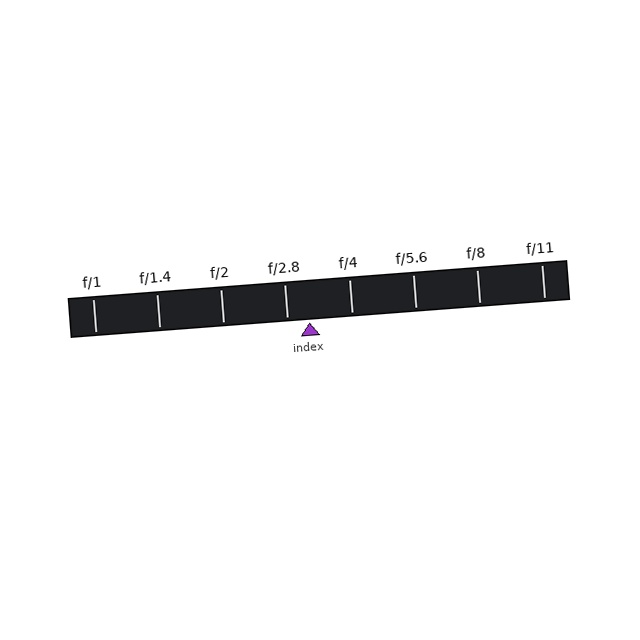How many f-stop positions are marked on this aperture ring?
There are 8 f-stop positions marked.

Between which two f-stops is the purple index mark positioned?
The index mark is between f/2.8 and f/4.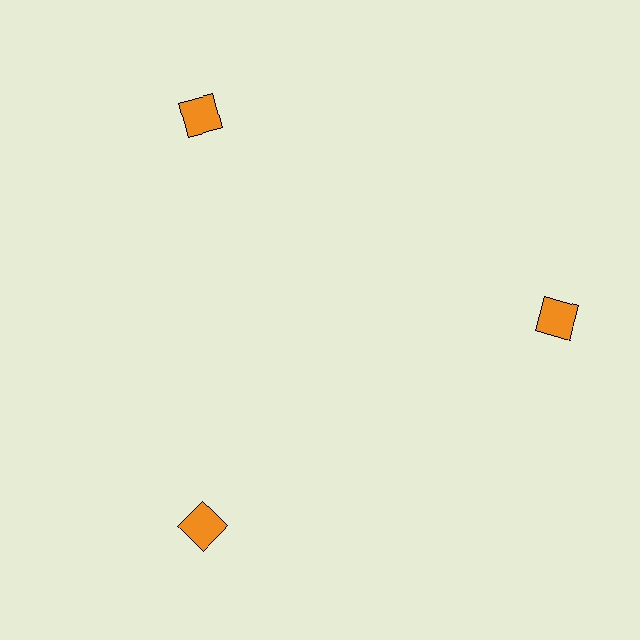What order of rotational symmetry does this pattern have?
This pattern has 3-fold rotational symmetry.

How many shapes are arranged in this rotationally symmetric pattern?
There are 3 shapes, arranged in 3 groups of 1.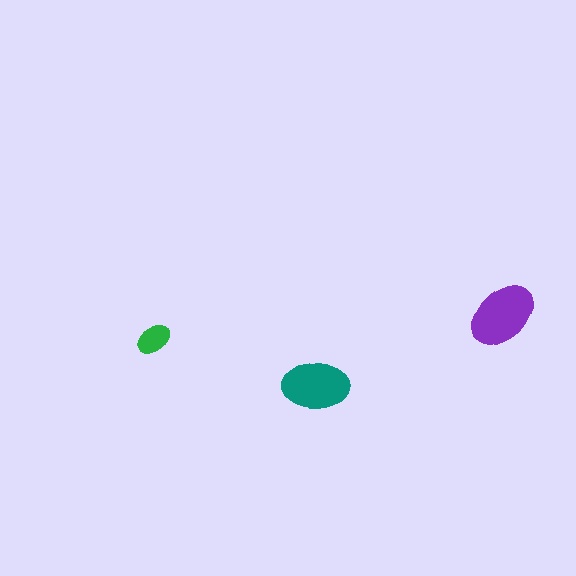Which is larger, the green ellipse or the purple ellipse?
The purple one.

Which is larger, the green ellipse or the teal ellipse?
The teal one.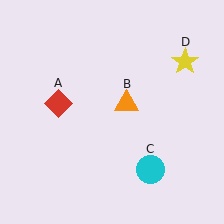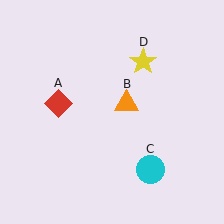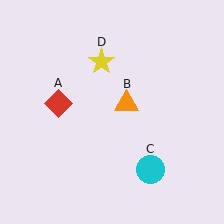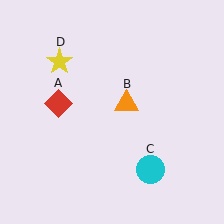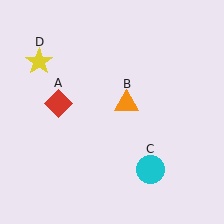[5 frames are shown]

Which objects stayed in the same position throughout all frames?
Red diamond (object A) and orange triangle (object B) and cyan circle (object C) remained stationary.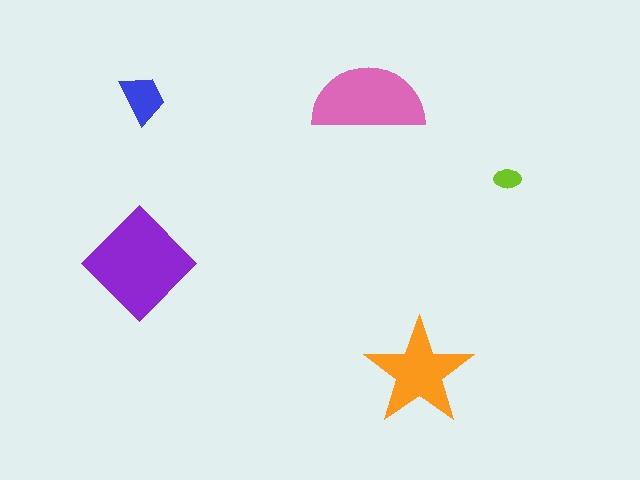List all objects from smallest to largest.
The lime ellipse, the blue trapezoid, the orange star, the pink semicircle, the purple diamond.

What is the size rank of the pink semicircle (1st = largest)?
2nd.